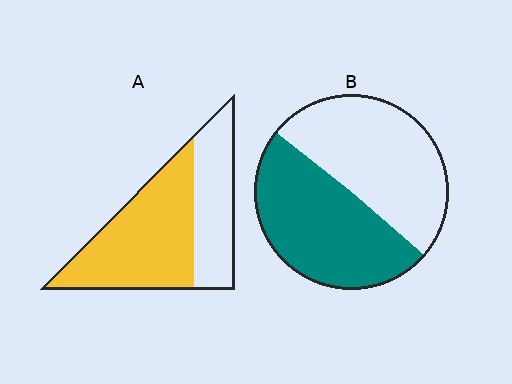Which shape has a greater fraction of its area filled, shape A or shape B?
Shape A.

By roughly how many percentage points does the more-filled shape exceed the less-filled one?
By roughly 15 percentage points (A over B).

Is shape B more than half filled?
Roughly half.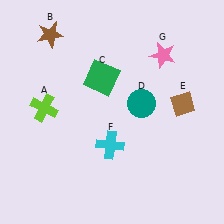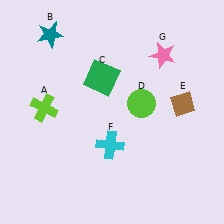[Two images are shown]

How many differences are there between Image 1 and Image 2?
There are 2 differences between the two images.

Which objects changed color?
B changed from brown to teal. D changed from teal to lime.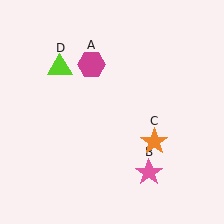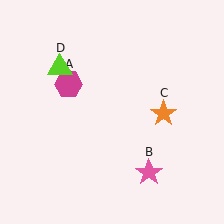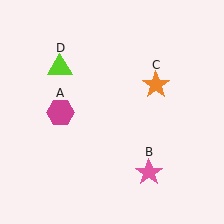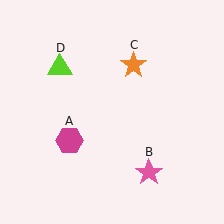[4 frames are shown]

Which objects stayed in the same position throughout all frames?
Pink star (object B) and lime triangle (object D) remained stationary.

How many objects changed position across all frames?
2 objects changed position: magenta hexagon (object A), orange star (object C).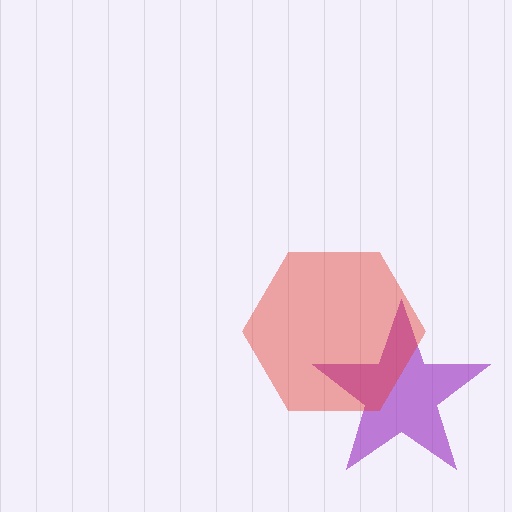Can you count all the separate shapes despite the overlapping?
Yes, there are 2 separate shapes.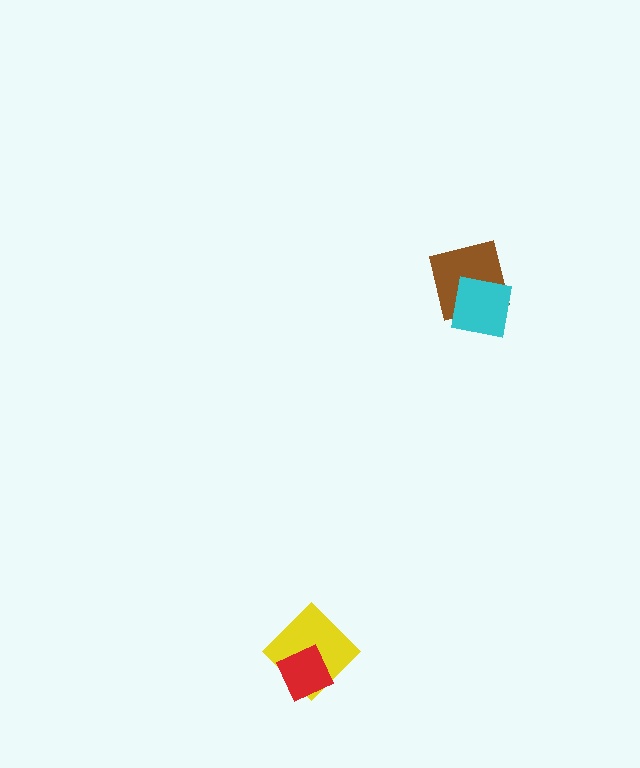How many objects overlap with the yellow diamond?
1 object overlaps with the yellow diamond.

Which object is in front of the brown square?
The cyan square is in front of the brown square.